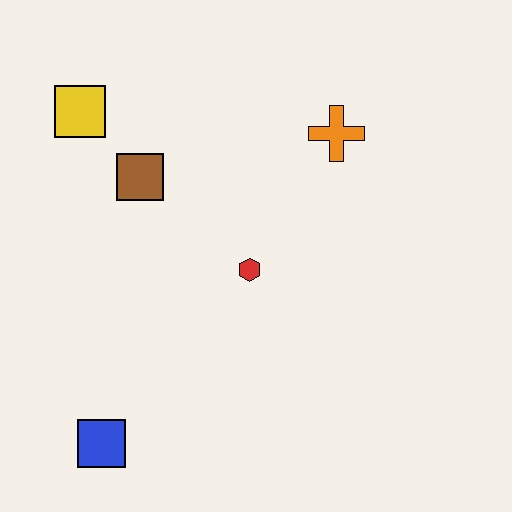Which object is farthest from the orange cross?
The blue square is farthest from the orange cross.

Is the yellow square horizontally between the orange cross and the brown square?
No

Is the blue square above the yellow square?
No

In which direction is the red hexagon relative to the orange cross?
The red hexagon is below the orange cross.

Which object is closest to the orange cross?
The red hexagon is closest to the orange cross.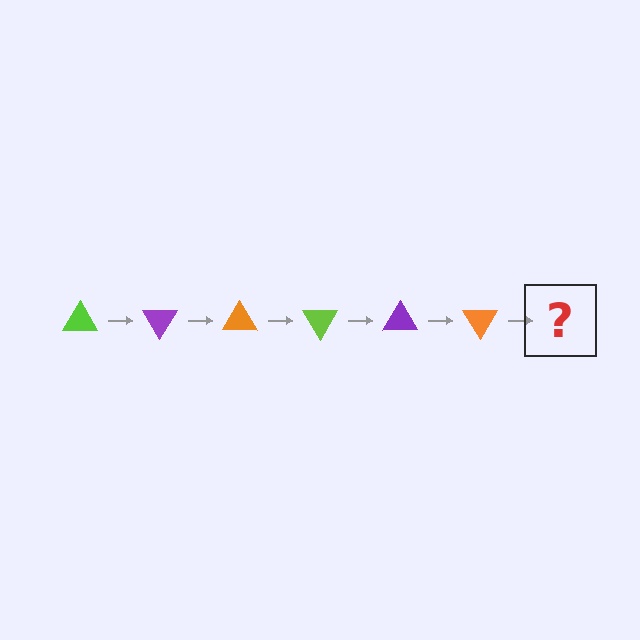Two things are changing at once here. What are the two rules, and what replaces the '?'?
The two rules are that it rotates 60 degrees each step and the color cycles through lime, purple, and orange. The '?' should be a lime triangle, rotated 360 degrees from the start.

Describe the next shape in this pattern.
It should be a lime triangle, rotated 360 degrees from the start.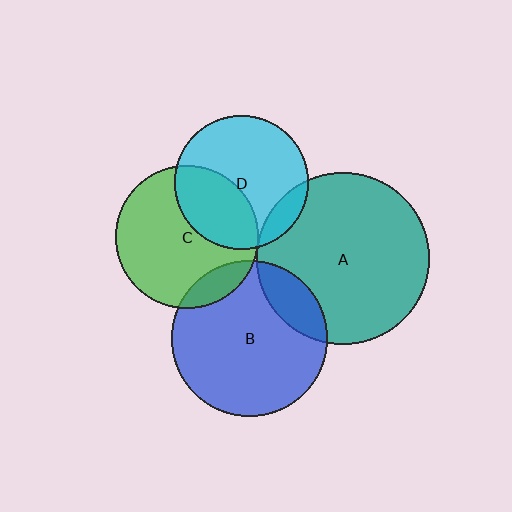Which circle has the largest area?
Circle A (teal).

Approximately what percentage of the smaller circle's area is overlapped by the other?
Approximately 5%.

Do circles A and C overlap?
Yes.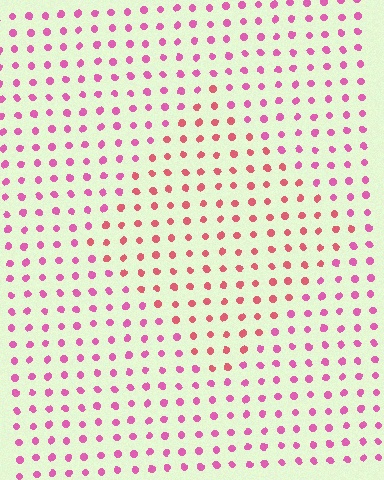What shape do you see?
I see a diamond.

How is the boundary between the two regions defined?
The boundary is defined purely by a slight shift in hue (about 30 degrees). Spacing, size, and orientation are identical on both sides.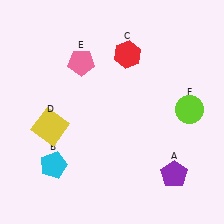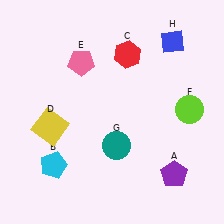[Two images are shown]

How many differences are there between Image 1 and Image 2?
There are 2 differences between the two images.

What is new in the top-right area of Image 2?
A blue diamond (H) was added in the top-right area of Image 2.